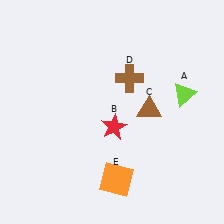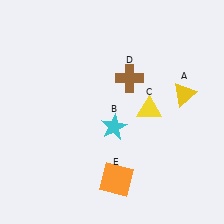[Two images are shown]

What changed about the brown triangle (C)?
In Image 1, C is brown. In Image 2, it changed to yellow.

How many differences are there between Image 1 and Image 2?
There are 3 differences between the two images.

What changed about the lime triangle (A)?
In Image 1, A is lime. In Image 2, it changed to yellow.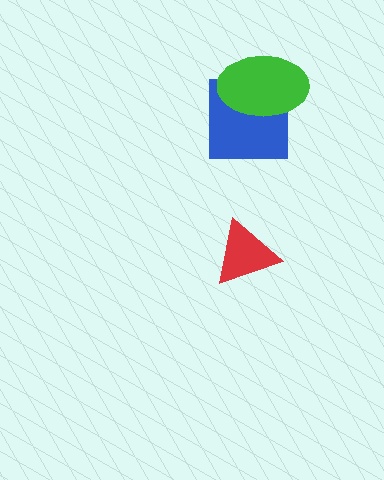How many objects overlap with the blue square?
1 object overlaps with the blue square.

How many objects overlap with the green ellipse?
1 object overlaps with the green ellipse.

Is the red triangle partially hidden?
No, no other shape covers it.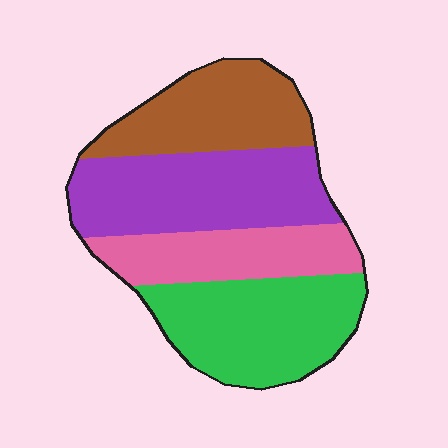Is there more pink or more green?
Green.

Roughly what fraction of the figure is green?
Green covers about 30% of the figure.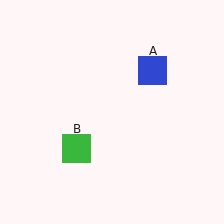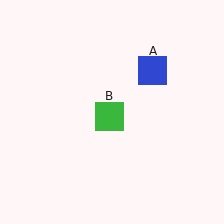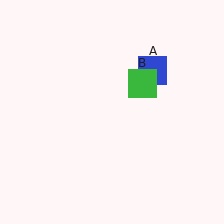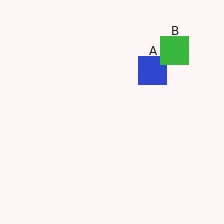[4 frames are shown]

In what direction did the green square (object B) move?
The green square (object B) moved up and to the right.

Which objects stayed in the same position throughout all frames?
Blue square (object A) remained stationary.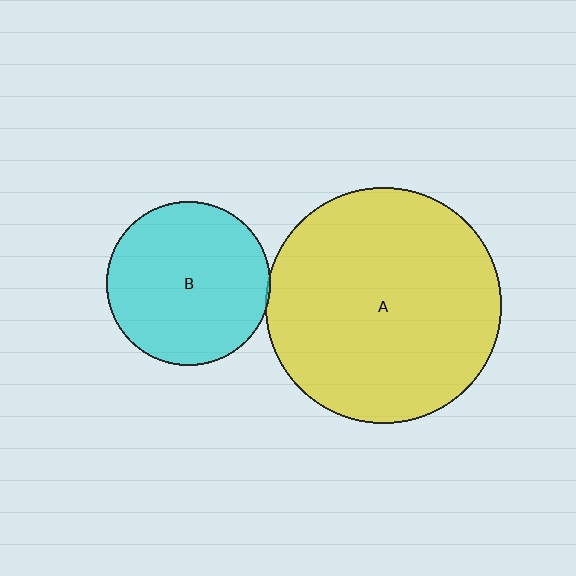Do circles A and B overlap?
Yes.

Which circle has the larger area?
Circle A (yellow).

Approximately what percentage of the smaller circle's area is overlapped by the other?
Approximately 5%.